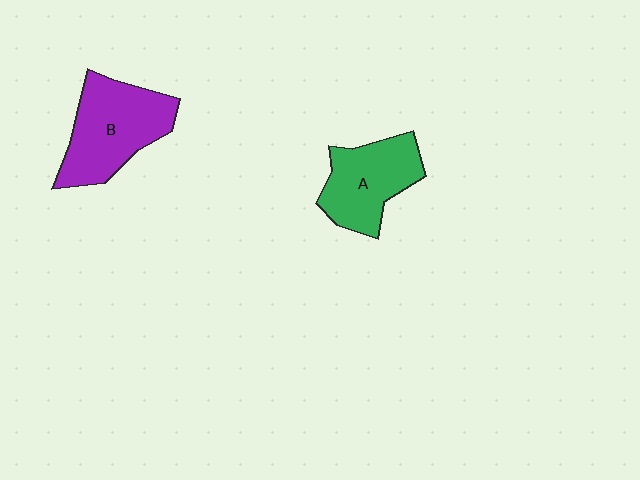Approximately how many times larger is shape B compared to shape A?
Approximately 1.2 times.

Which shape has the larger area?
Shape B (purple).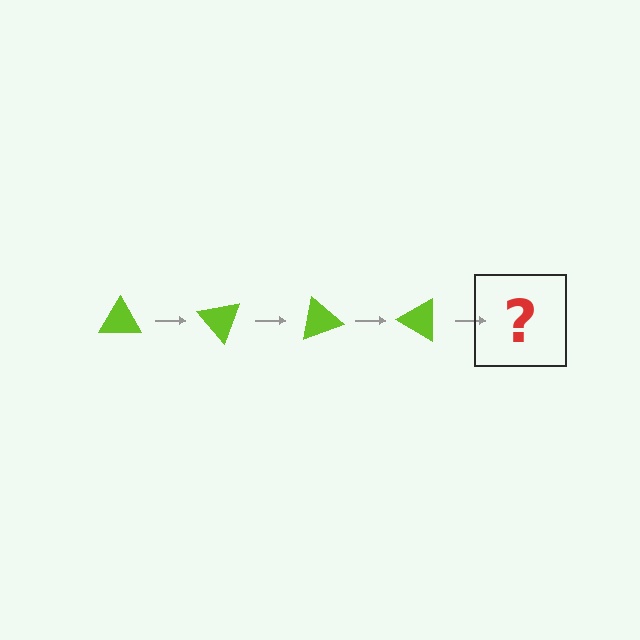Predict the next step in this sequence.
The next step is a lime triangle rotated 200 degrees.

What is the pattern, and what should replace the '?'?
The pattern is that the triangle rotates 50 degrees each step. The '?' should be a lime triangle rotated 200 degrees.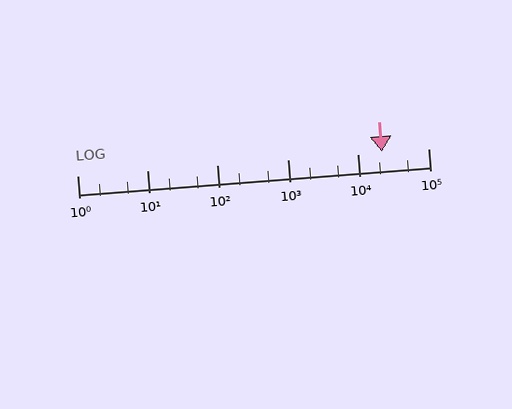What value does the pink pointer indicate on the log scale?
The pointer indicates approximately 22000.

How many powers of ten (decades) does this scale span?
The scale spans 5 decades, from 1 to 100000.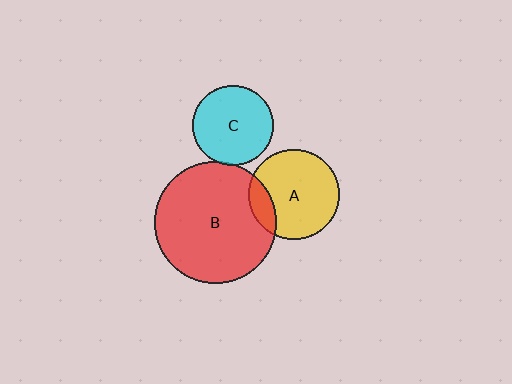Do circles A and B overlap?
Yes.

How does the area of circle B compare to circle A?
Approximately 1.8 times.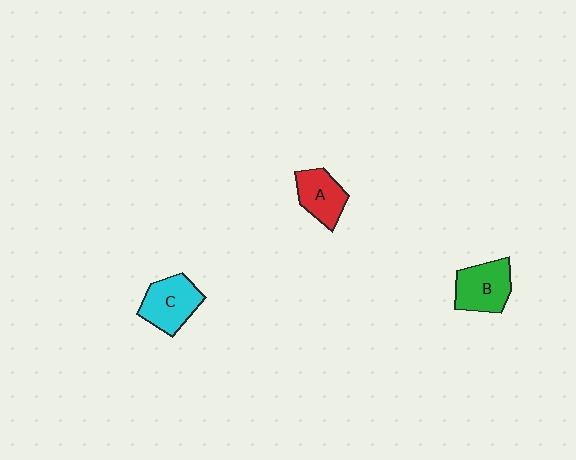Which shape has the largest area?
Shape C (cyan).